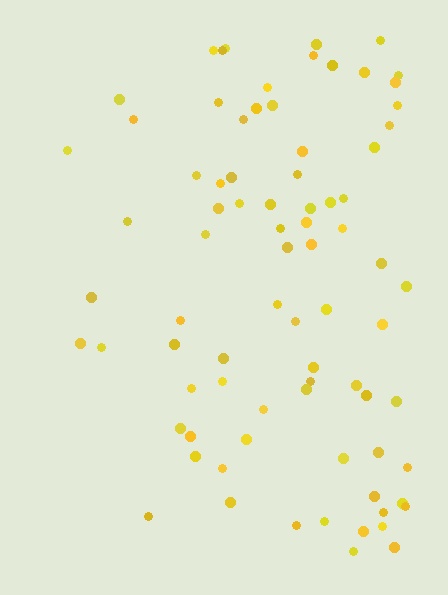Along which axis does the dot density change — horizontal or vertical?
Horizontal.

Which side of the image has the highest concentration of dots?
The right.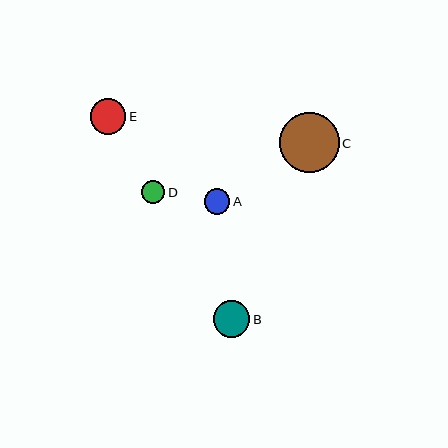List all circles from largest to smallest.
From largest to smallest: C, B, E, A, D.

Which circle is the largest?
Circle C is the largest with a size of approximately 60 pixels.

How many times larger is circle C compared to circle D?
Circle C is approximately 2.6 times the size of circle D.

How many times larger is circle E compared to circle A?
Circle E is approximately 1.4 times the size of circle A.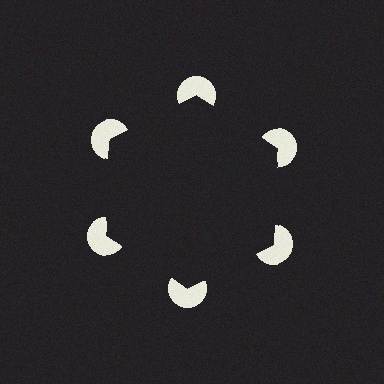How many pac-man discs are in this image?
There are 6 — one at each vertex of the illusory hexagon.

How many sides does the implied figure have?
6 sides.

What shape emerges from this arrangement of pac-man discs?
An illusory hexagon — its edges are inferred from the aligned wedge cuts in the pac-man discs, not physically drawn.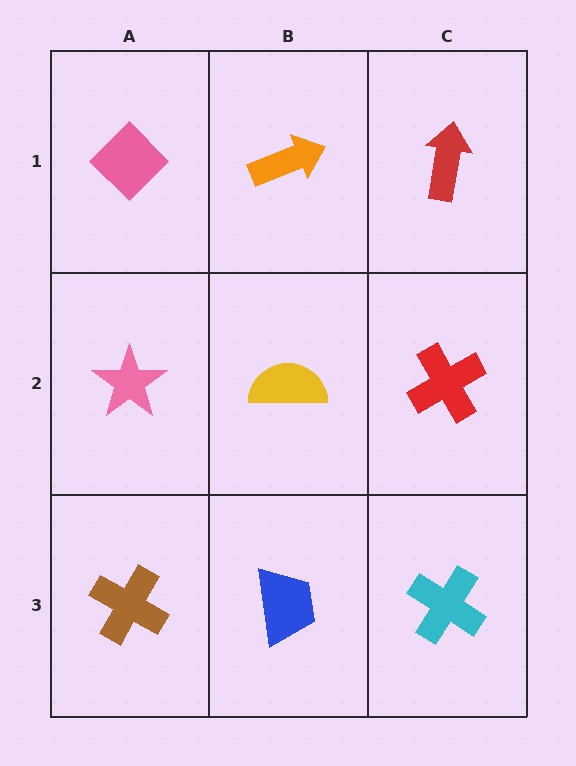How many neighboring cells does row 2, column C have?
3.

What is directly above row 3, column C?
A red cross.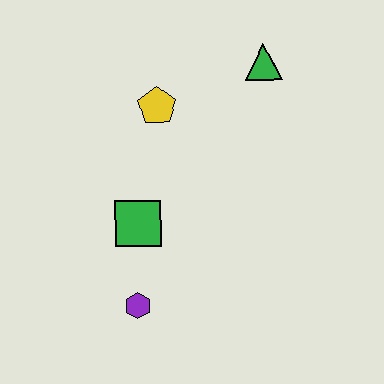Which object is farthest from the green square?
The green triangle is farthest from the green square.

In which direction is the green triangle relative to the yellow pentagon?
The green triangle is to the right of the yellow pentagon.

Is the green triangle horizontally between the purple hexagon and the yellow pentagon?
No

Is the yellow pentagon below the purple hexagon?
No